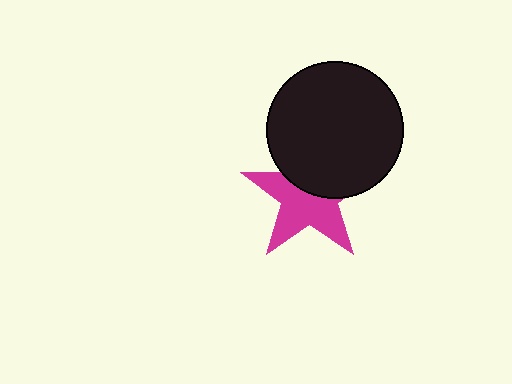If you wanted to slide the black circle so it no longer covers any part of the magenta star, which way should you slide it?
Slide it up — that is the most direct way to separate the two shapes.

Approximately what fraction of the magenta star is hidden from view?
Roughly 42% of the magenta star is hidden behind the black circle.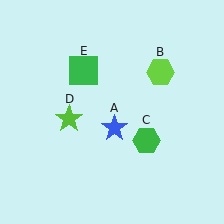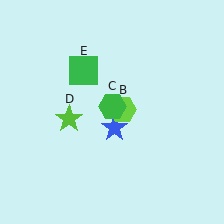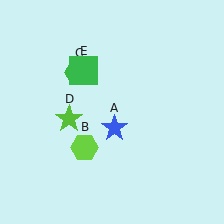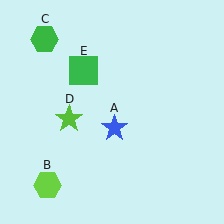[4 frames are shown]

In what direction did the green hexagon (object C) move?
The green hexagon (object C) moved up and to the left.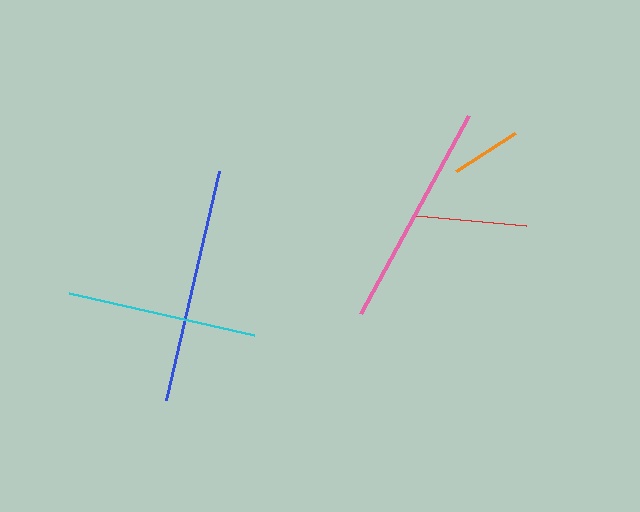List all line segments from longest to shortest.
From longest to shortest: blue, pink, cyan, red, orange.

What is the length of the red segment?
The red segment is approximately 111 pixels long.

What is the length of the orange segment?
The orange segment is approximately 71 pixels long.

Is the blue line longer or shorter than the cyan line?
The blue line is longer than the cyan line.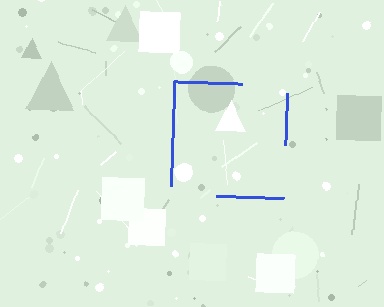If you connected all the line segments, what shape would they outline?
They would outline a square.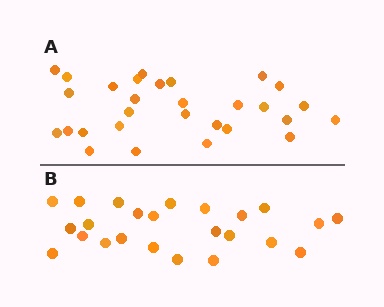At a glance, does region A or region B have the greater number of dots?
Region A (the top region) has more dots.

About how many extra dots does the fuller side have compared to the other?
Region A has about 5 more dots than region B.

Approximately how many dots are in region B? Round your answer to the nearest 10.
About 20 dots. (The exact count is 24, which rounds to 20.)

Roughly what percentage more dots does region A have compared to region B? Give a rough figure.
About 20% more.